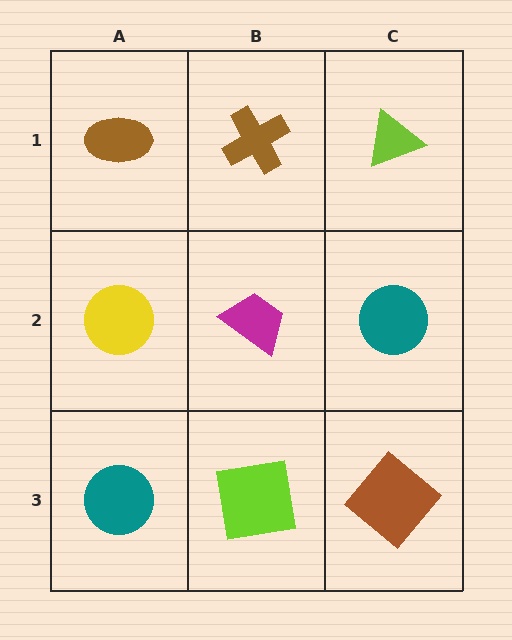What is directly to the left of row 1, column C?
A brown cross.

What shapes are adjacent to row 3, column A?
A yellow circle (row 2, column A), a lime square (row 3, column B).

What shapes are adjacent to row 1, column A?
A yellow circle (row 2, column A), a brown cross (row 1, column B).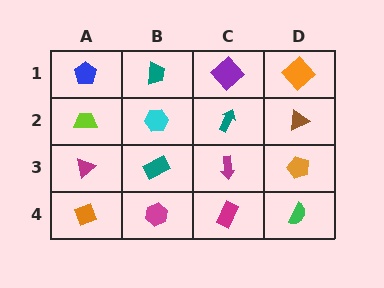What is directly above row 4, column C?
A magenta arrow.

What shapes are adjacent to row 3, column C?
A teal arrow (row 2, column C), a magenta rectangle (row 4, column C), a teal rectangle (row 3, column B), an orange pentagon (row 3, column D).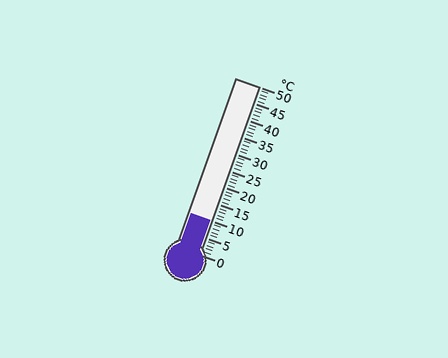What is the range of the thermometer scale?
The thermometer scale ranges from 0°C to 50°C.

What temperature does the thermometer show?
The thermometer shows approximately 10°C.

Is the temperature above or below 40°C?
The temperature is below 40°C.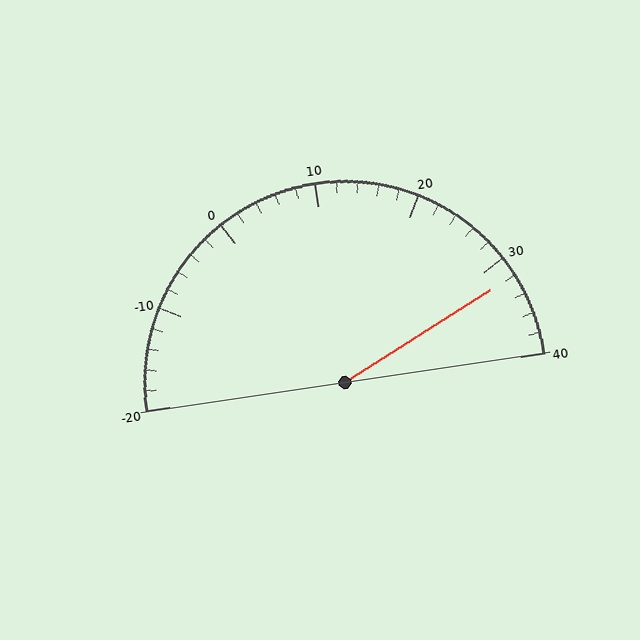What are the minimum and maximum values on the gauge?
The gauge ranges from -20 to 40.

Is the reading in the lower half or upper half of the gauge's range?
The reading is in the upper half of the range (-20 to 40).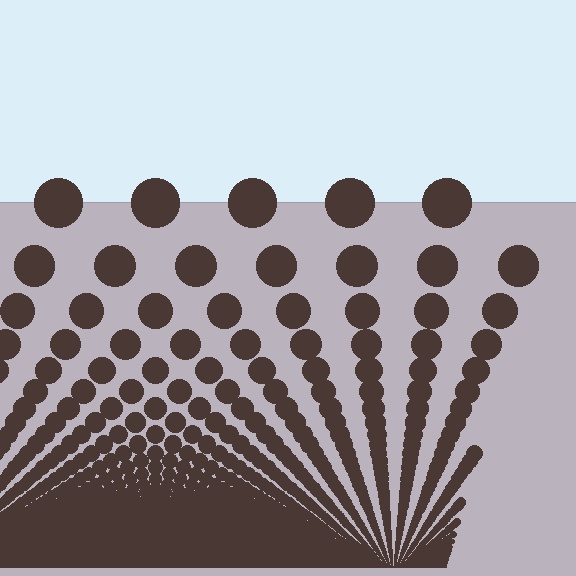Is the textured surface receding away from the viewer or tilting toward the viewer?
The surface appears to tilt toward the viewer. Texture elements get larger and sparser toward the top.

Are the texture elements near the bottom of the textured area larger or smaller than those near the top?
Smaller. The gradient is inverted — elements near the bottom are smaller and denser.